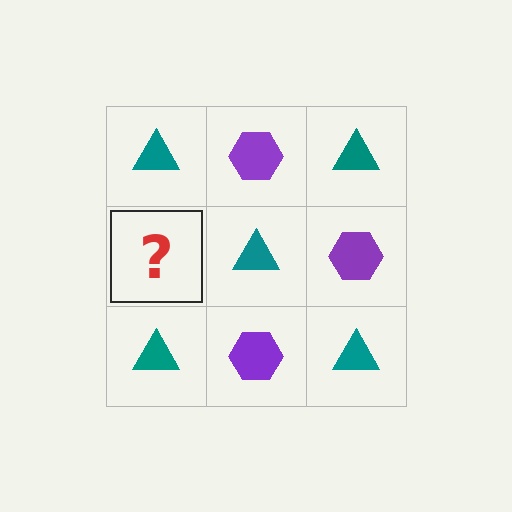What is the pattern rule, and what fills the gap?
The rule is that it alternates teal triangle and purple hexagon in a checkerboard pattern. The gap should be filled with a purple hexagon.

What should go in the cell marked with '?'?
The missing cell should contain a purple hexagon.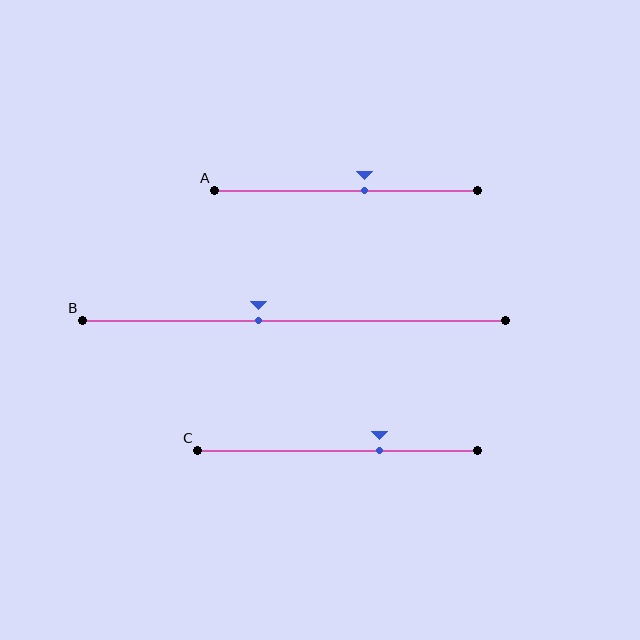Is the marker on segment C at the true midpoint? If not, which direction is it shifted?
No, the marker on segment C is shifted to the right by about 15% of the segment length.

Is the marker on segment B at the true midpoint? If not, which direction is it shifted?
No, the marker on segment B is shifted to the left by about 8% of the segment length.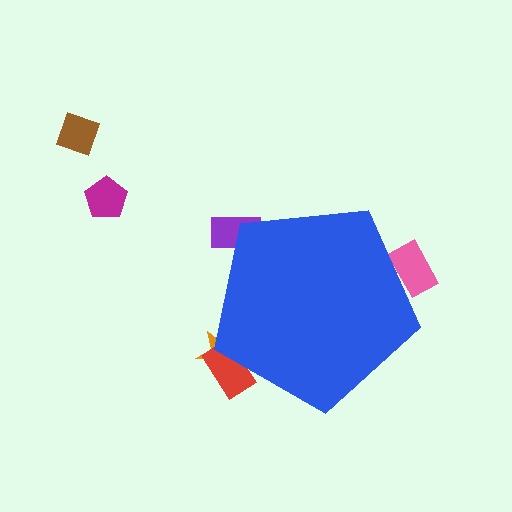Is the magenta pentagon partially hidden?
No, the magenta pentagon is fully visible.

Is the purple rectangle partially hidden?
Yes, the purple rectangle is partially hidden behind the blue pentagon.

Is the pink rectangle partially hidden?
Yes, the pink rectangle is partially hidden behind the blue pentagon.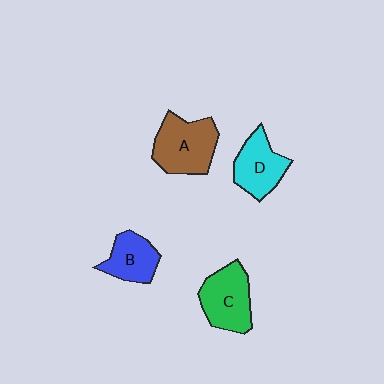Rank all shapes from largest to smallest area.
From largest to smallest: A (brown), C (green), D (cyan), B (blue).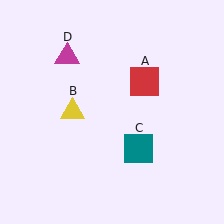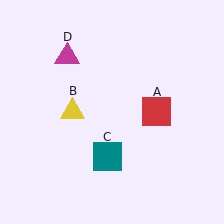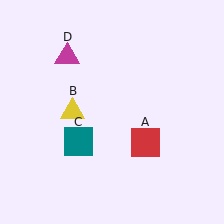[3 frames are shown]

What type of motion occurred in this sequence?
The red square (object A), teal square (object C) rotated clockwise around the center of the scene.